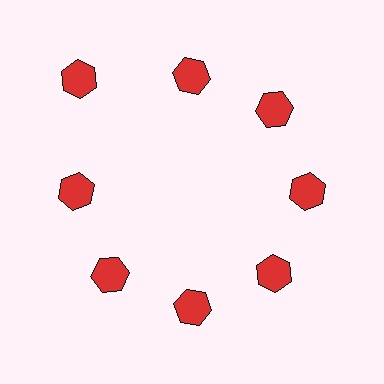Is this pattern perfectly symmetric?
No. The 8 red hexagons are arranged in a ring, but one element near the 10 o'clock position is pushed outward from the center, breaking the 8-fold rotational symmetry.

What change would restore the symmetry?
The symmetry would be restored by moving it inward, back onto the ring so that all 8 hexagons sit at equal angles and equal distance from the center.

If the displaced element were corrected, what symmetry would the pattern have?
It would have 8-fold rotational symmetry — the pattern would map onto itself every 45 degrees.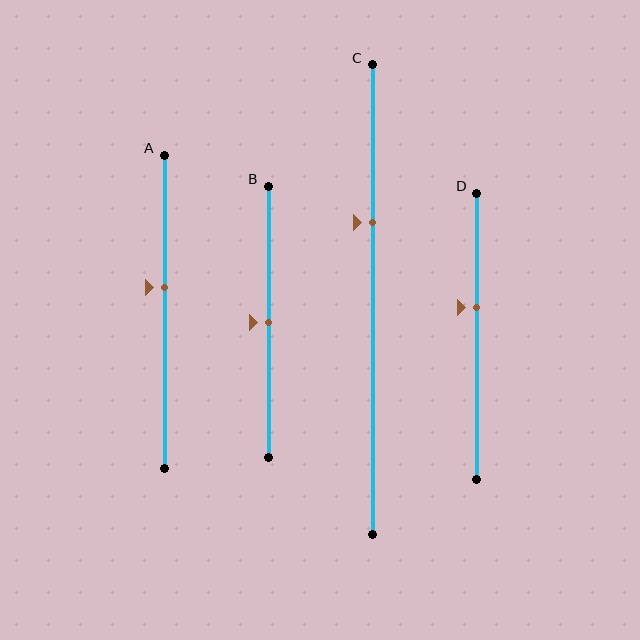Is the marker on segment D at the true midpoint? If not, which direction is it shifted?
No, the marker on segment D is shifted upward by about 10% of the segment length.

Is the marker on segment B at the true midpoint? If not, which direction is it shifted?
Yes, the marker on segment B is at the true midpoint.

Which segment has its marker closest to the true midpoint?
Segment B has its marker closest to the true midpoint.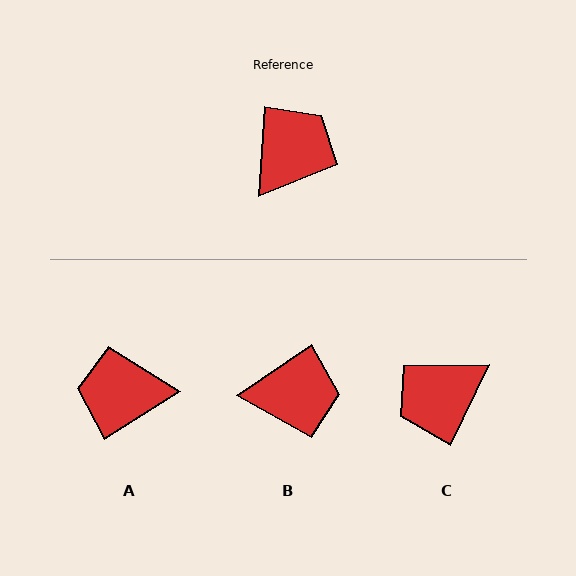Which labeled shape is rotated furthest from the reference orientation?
C, about 158 degrees away.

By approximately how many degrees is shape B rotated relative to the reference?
Approximately 52 degrees clockwise.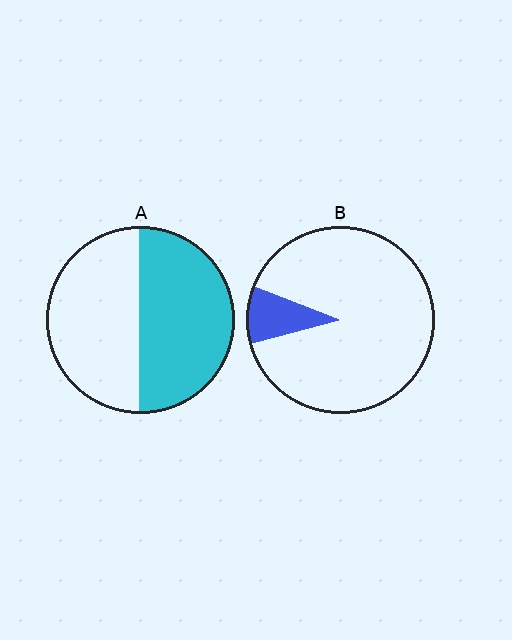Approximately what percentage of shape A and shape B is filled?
A is approximately 50% and B is approximately 10%.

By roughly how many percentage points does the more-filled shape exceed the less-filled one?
By roughly 40 percentage points (A over B).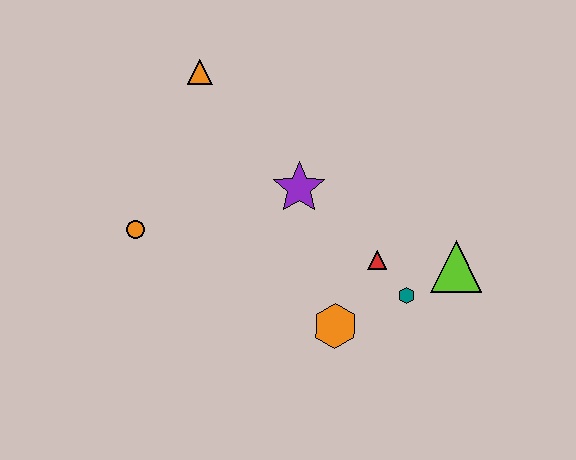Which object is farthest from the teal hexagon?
The orange triangle is farthest from the teal hexagon.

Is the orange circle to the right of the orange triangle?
No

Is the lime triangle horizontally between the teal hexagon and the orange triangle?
No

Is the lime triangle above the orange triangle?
No